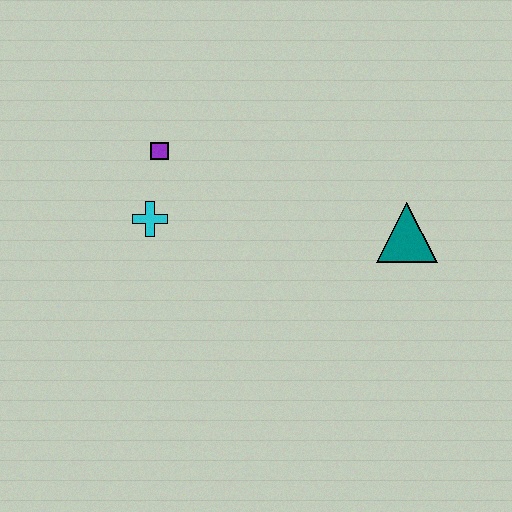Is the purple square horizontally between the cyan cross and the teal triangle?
Yes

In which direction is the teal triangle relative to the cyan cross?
The teal triangle is to the right of the cyan cross.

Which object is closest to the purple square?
The cyan cross is closest to the purple square.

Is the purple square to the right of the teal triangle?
No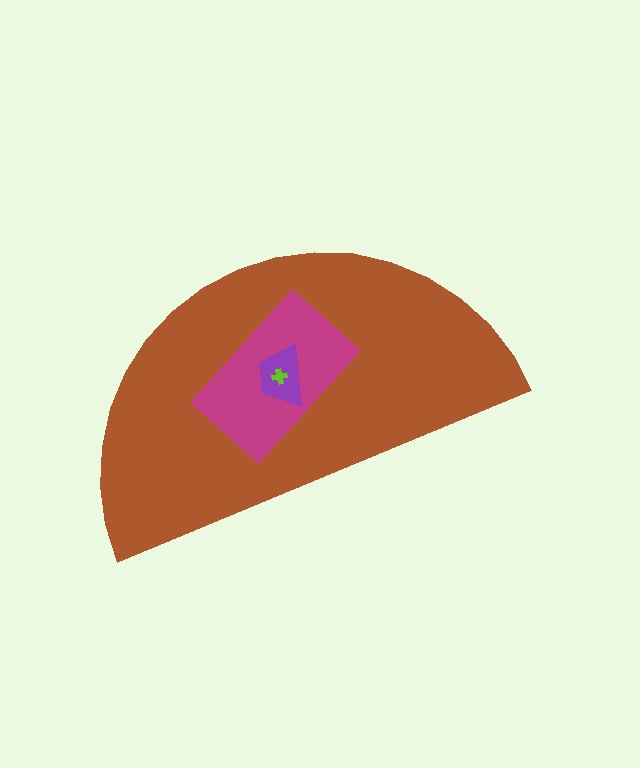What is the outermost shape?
The brown semicircle.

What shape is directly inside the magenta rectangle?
The purple trapezoid.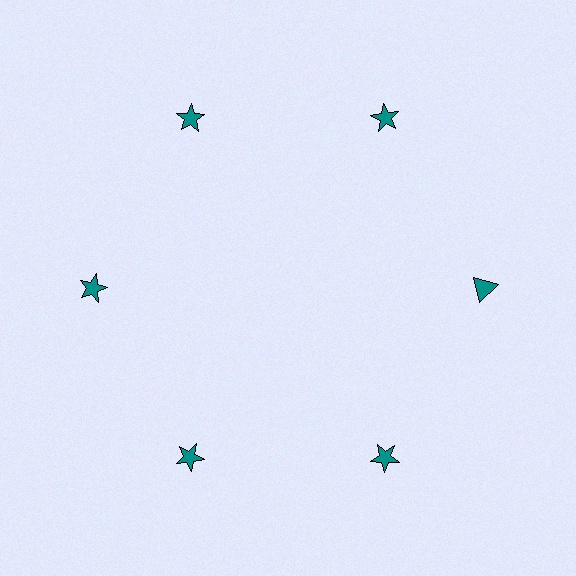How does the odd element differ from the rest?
It has a different shape: triangle instead of star.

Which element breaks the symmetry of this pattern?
The teal triangle at roughly the 3 o'clock position breaks the symmetry. All other shapes are teal stars.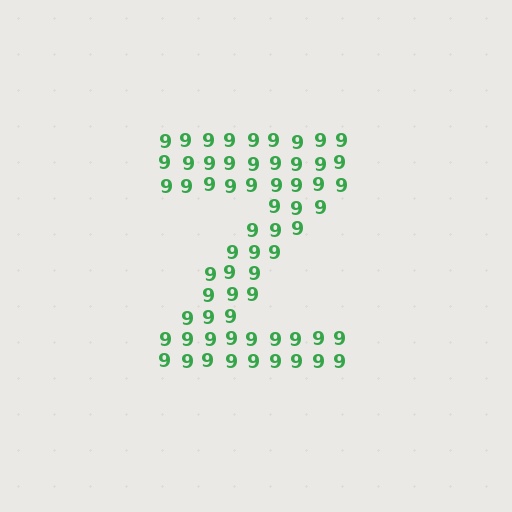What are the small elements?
The small elements are digit 9's.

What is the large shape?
The large shape is the letter Z.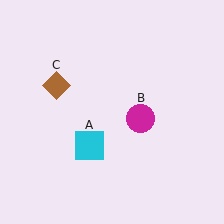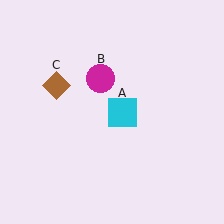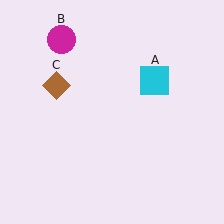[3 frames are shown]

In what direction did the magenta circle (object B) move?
The magenta circle (object B) moved up and to the left.